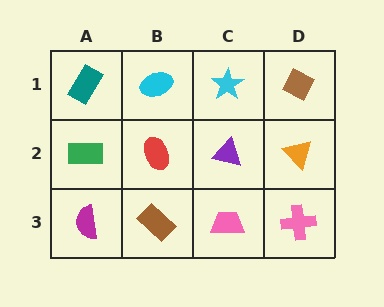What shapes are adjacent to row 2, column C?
A cyan star (row 1, column C), a pink trapezoid (row 3, column C), a red ellipse (row 2, column B), an orange triangle (row 2, column D).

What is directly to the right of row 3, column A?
A brown rectangle.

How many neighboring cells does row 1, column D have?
2.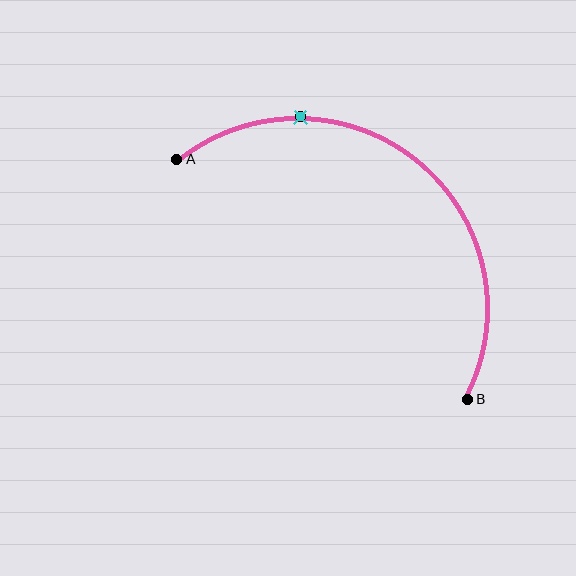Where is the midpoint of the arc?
The arc midpoint is the point on the curve farthest from the straight line joining A and B. It sits above and to the right of that line.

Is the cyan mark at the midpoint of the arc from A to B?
No. The cyan mark lies on the arc but is closer to endpoint A. The arc midpoint would be at the point on the curve equidistant along the arc from both A and B.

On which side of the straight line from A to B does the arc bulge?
The arc bulges above and to the right of the straight line connecting A and B.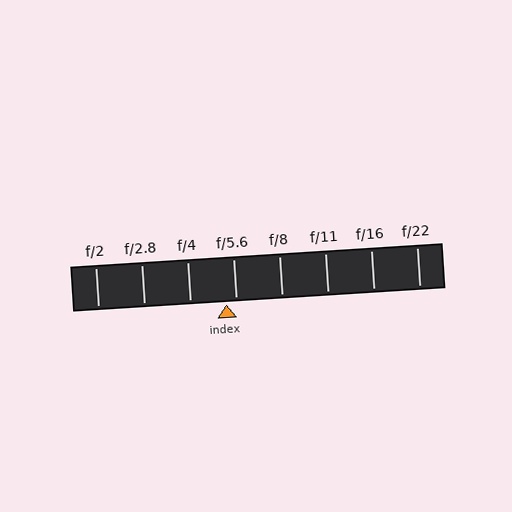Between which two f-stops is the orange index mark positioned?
The index mark is between f/4 and f/5.6.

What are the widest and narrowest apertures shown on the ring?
The widest aperture shown is f/2 and the narrowest is f/22.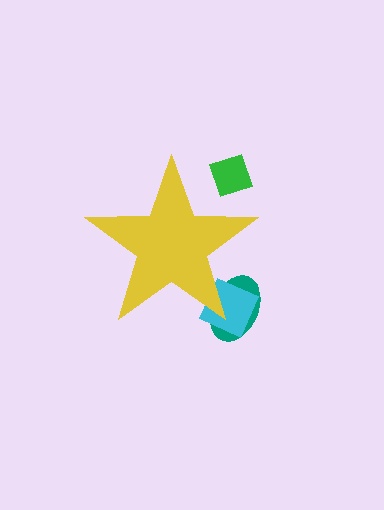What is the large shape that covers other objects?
A yellow star.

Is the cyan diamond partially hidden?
Yes, the cyan diamond is partially hidden behind the yellow star.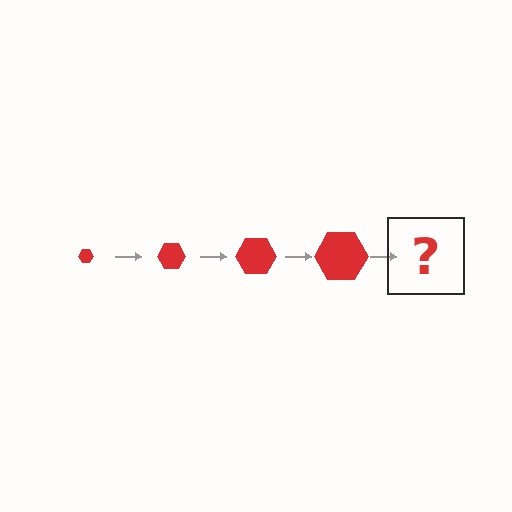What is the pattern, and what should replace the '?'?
The pattern is that the hexagon gets progressively larger each step. The '?' should be a red hexagon, larger than the previous one.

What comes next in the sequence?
The next element should be a red hexagon, larger than the previous one.